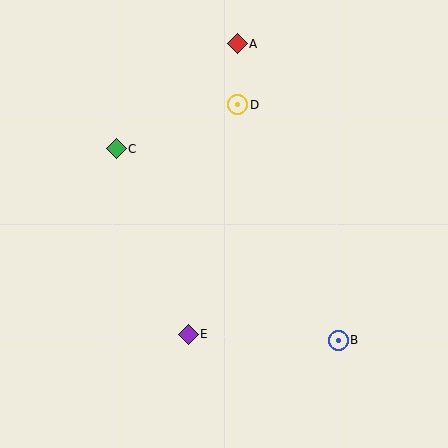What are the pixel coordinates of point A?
Point A is at (237, 44).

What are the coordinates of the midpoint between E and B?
The midpoint between E and B is at (263, 337).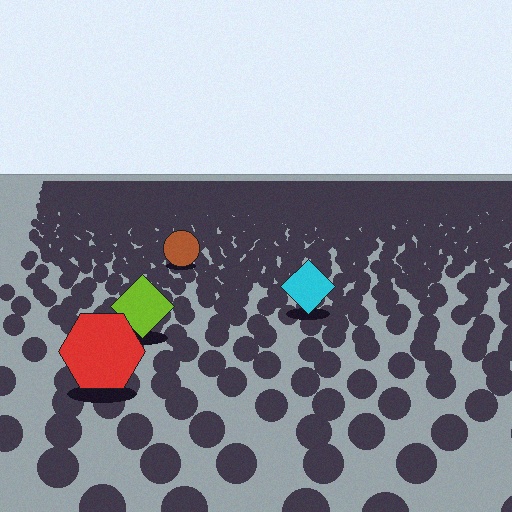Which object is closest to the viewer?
The red hexagon is closest. The texture marks near it are larger and more spread out.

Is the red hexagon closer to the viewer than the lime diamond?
Yes. The red hexagon is closer — you can tell from the texture gradient: the ground texture is coarser near it.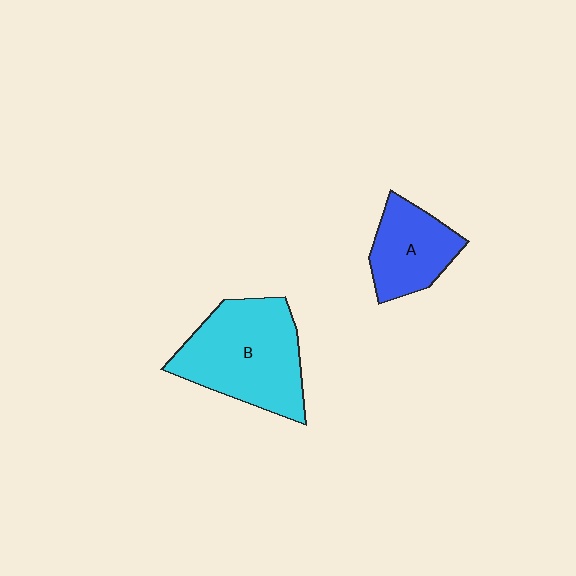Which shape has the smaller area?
Shape A (blue).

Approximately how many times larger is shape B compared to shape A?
Approximately 1.7 times.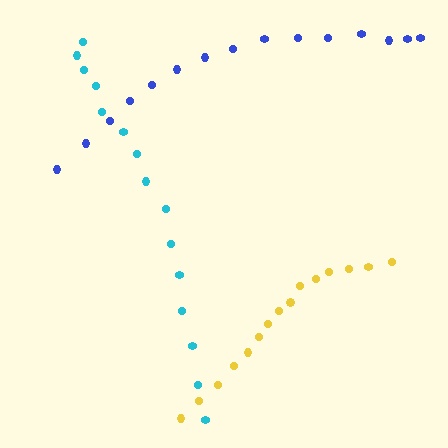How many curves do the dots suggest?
There are 3 distinct paths.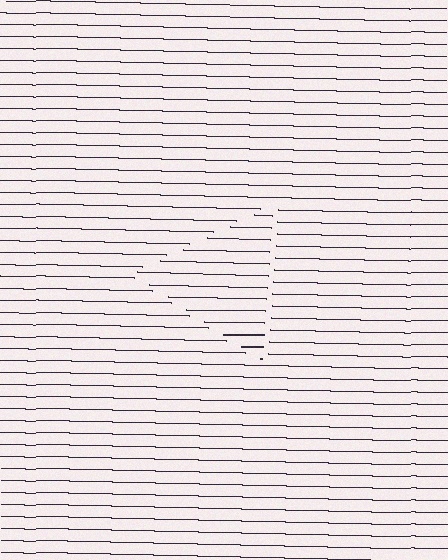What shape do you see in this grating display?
An illusory triangle. The interior of the shape contains the same grating, shifted by half a period — the contour is defined by the phase discontinuity where line-ends from the inner and outer gratings abut.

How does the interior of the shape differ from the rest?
The interior of the shape contains the same grating, shifted by half a period — the contour is defined by the phase discontinuity where line-ends from the inner and outer gratings abut.